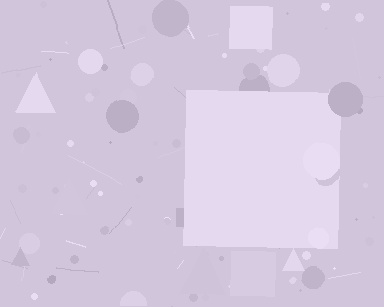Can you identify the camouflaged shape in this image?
The camouflaged shape is a square.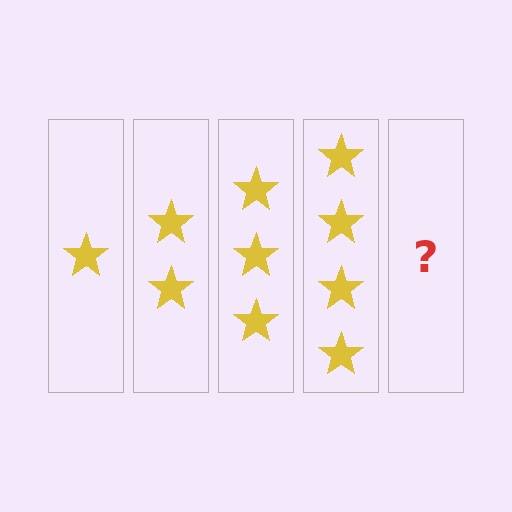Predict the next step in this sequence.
The next step is 5 stars.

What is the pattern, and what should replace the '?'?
The pattern is that each step adds one more star. The '?' should be 5 stars.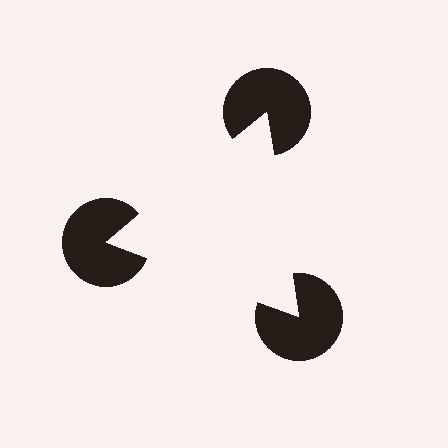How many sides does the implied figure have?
3 sides.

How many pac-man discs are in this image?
There are 3 — one at each vertex of the illusory triangle.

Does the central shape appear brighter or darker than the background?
It typically appears slightly brighter than the background, even though no actual brightness change is drawn.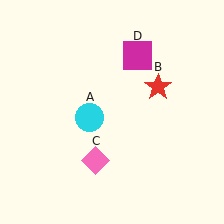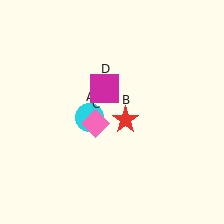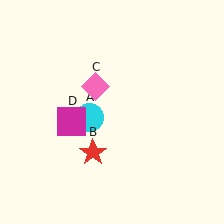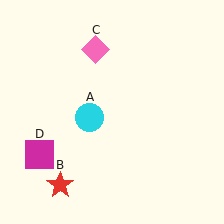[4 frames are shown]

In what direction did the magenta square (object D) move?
The magenta square (object D) moved down and to the left.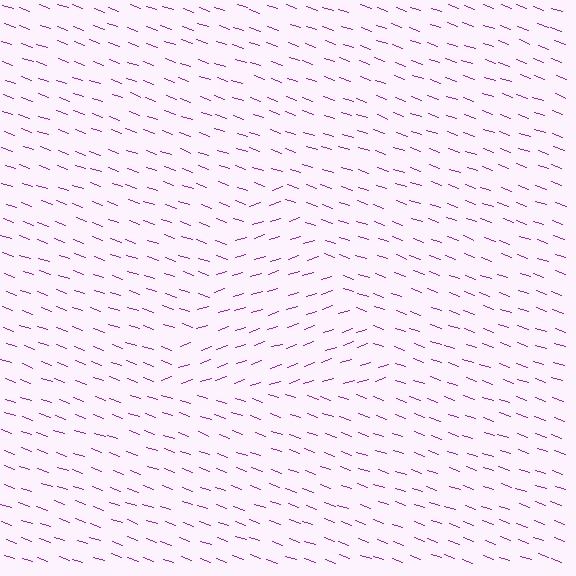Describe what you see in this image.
The image is filled with small purple line segments. A triangle region in the image has lines oriented differently from the surrounding lines, creating a visible texture boundary.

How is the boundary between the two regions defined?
The boundary is defined purely by a change in line orientation (approximately 38 degrees difference). All lines are the same color and thickness.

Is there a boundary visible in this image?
Yes, there is a texture boundary formed by a change in line orientation.